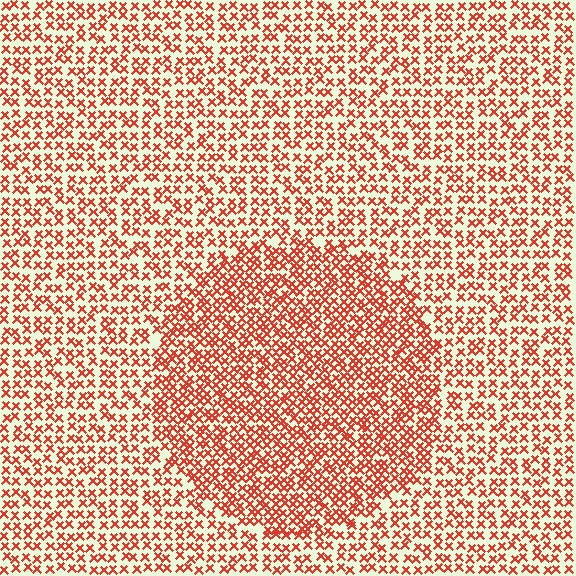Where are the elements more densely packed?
The elements are more densely packed inside the circle boundary.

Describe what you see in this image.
The image contains small red elements arranged at two different densities. A circle-shaped region is visible where the elements are more densely packed than the surrounding area.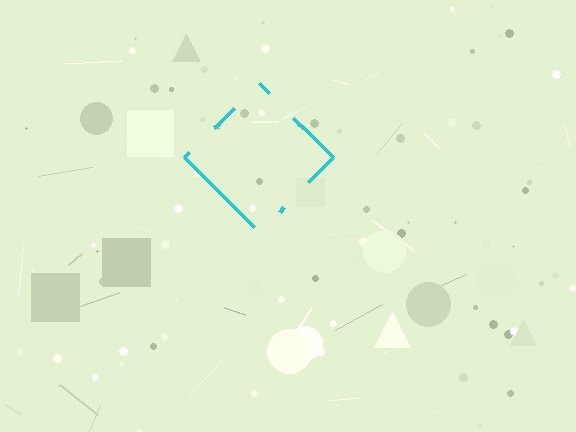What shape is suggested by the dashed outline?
The dashed outline suggests a diamond.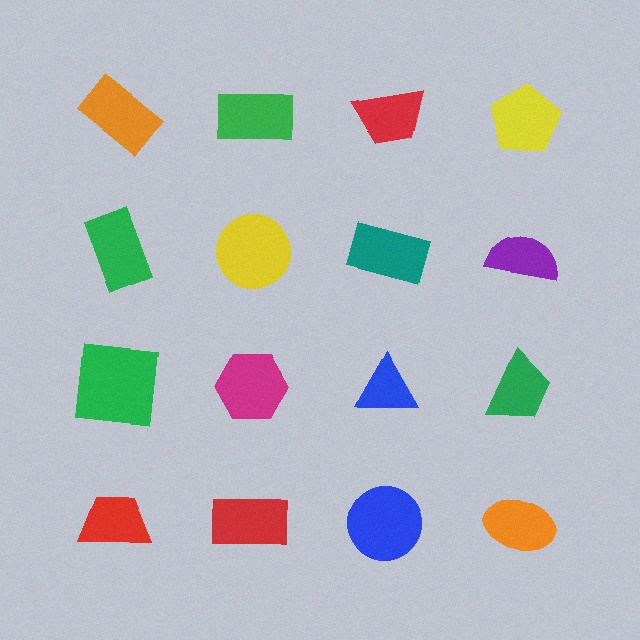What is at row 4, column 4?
An orange ellipse.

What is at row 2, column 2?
A yellow circle.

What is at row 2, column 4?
A purple semicircle.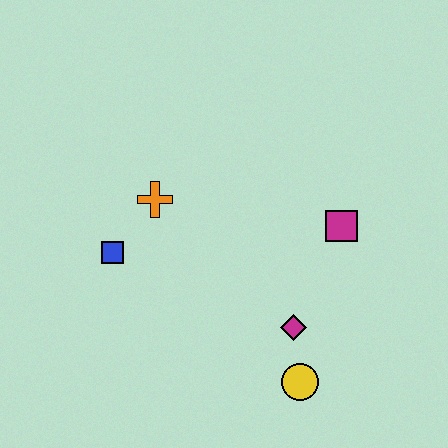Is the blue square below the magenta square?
Yes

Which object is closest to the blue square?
The orange cross is closest to the blue square.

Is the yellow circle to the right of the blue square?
Yes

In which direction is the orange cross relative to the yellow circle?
The orange cross is above the yellow circle.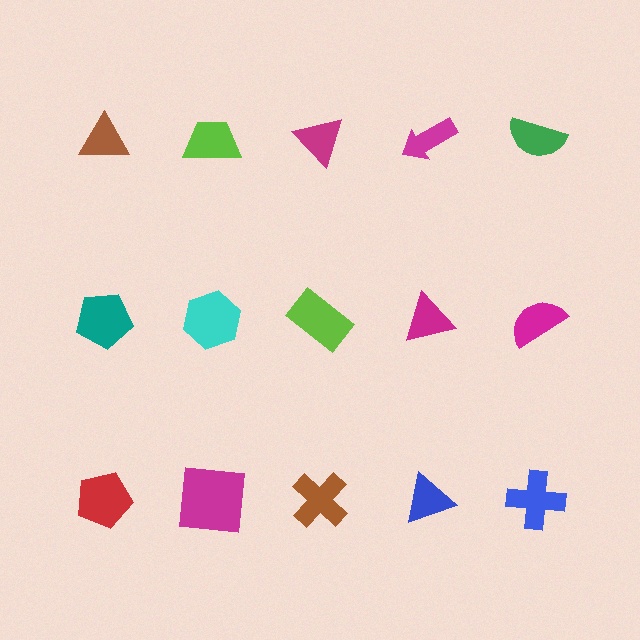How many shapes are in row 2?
5 shapes.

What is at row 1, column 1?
A brown triangle.